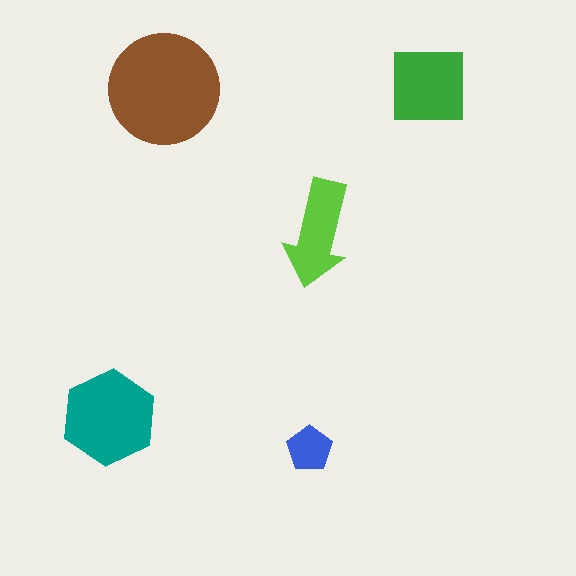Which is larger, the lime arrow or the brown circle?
The brown circle.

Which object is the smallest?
The blue pentagon.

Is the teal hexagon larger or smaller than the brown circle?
Smaller.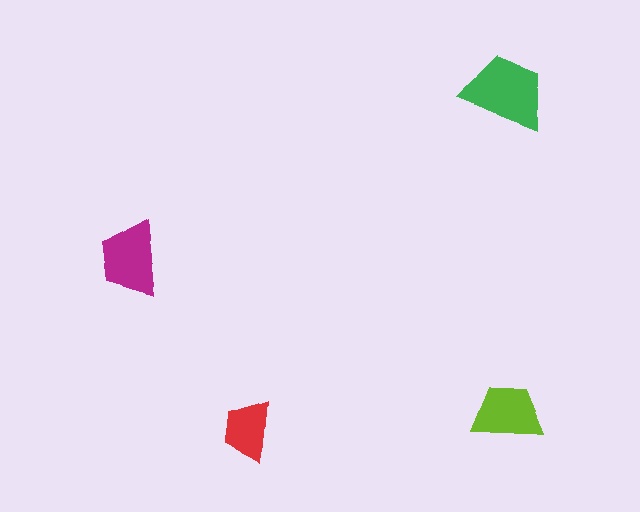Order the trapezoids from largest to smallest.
the green one, the magenta one, the lime one, the red one.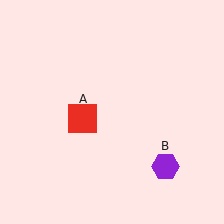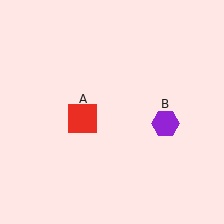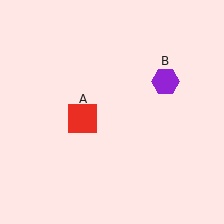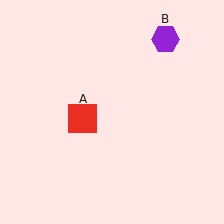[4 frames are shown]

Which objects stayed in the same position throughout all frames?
Red square (object A) remained stationary.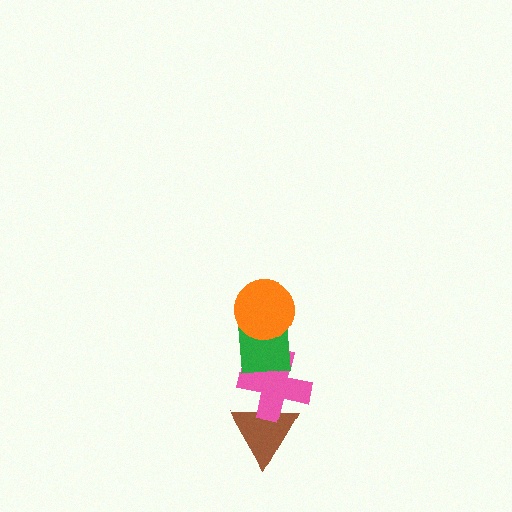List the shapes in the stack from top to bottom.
From top to bottom: the orange circle, the green square, the pink cross, the brown triangle.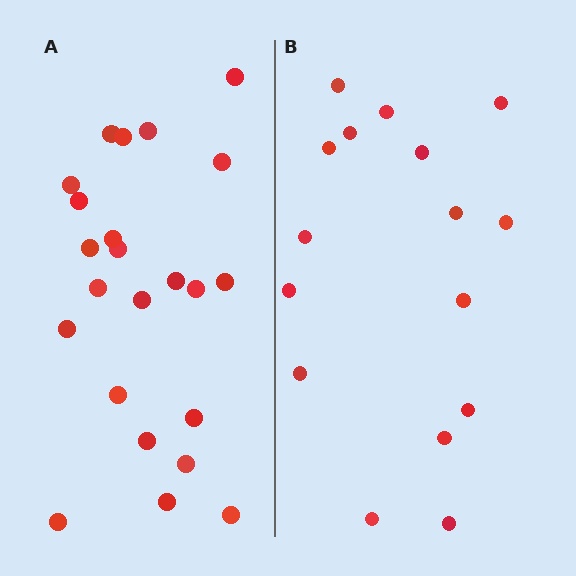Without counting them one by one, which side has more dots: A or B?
Region A (the left region) has more dots.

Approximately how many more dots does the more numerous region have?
Region A has roughly 8 or so more dots than region B.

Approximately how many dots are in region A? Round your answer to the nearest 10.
About 20 dots. (The exact count is 23, which rounds to 20.)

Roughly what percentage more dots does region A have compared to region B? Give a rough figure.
About 45% more.